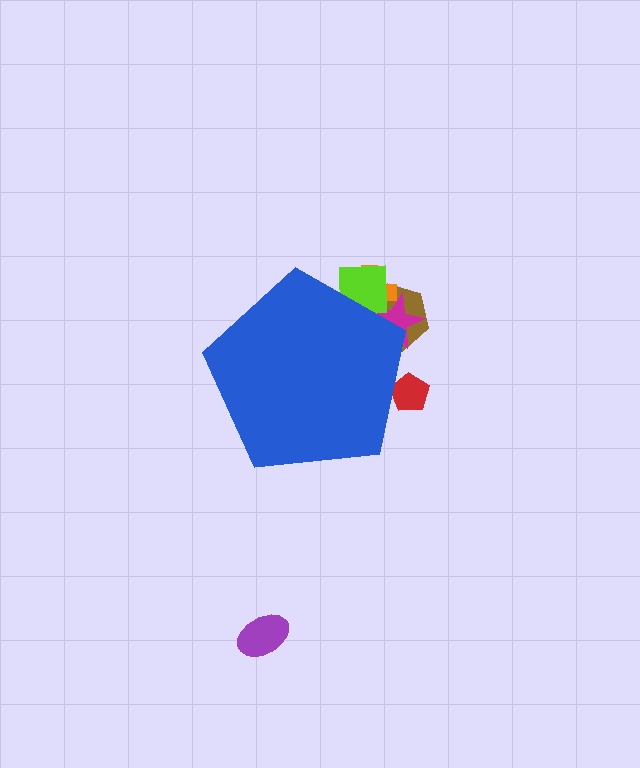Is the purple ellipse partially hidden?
No, the purple ellipse is fully visible.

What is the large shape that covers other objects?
A blue pentagon.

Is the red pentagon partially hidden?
Yes, the red pentagon is partially hidden behind the blue pentagon.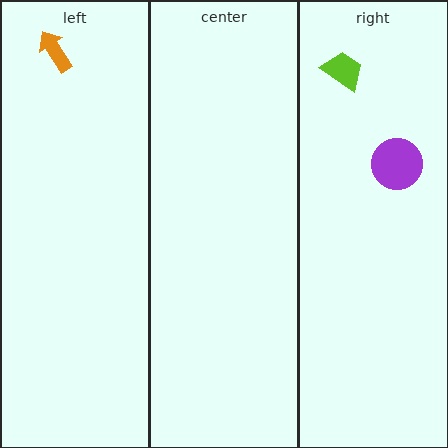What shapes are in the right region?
The purple circle, the lime trapezoid.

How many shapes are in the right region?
2.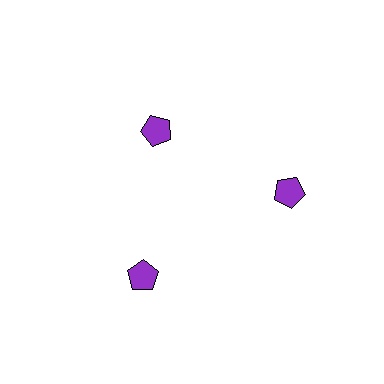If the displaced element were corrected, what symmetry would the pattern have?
It would have 3-fold rotational symmetry — the pattern would map onto itself every 120 degrees.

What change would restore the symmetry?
The symmetry would be restored by moving it outward, back onto the ring so that all 3 pentagons sit at equal angles and equal distance from the center.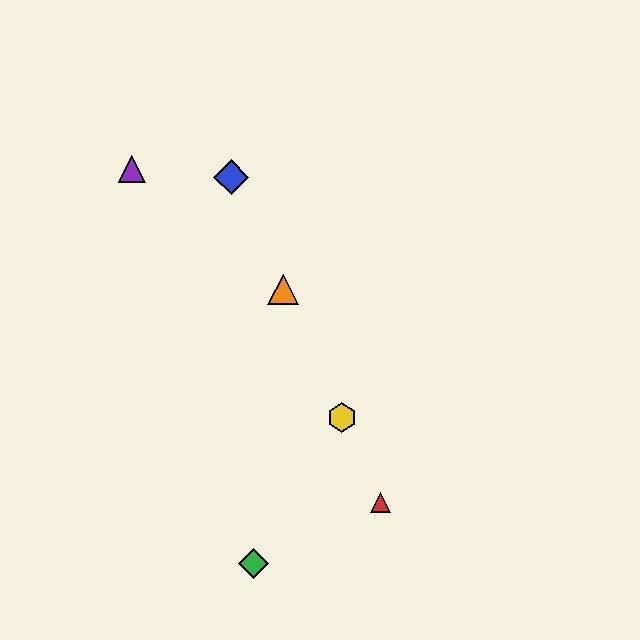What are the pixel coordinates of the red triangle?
The red triangle is at (381, 502).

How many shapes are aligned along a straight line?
4 shapes (the red triangle, the blue diamond, the yellow hexagon, the orange triangle) are aligned along a straight line.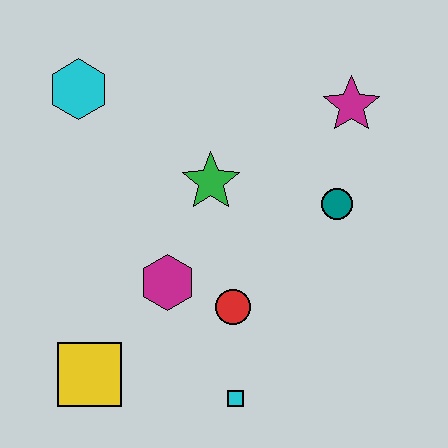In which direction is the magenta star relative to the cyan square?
The magenta star is above the cyan square.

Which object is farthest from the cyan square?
The cyan hexagon is farthest from the cyan square.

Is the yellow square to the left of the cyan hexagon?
No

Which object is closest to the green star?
The magenta hexagon is closest to the green star.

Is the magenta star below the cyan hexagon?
Yes